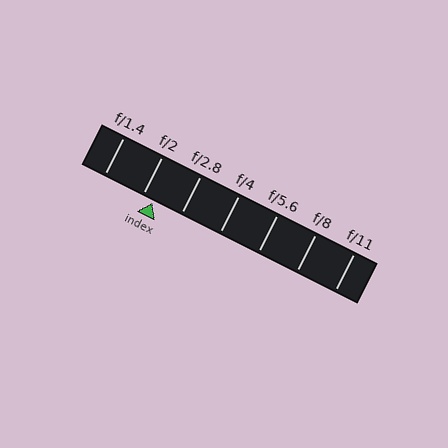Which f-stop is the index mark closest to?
The index mark is closest to f/2.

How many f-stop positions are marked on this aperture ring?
There are 7 f-stop positions marked.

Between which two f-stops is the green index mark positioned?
The index mark is between f/2 and f/2.8.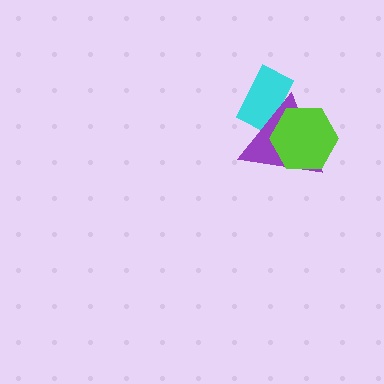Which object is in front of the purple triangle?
The lime hexagon is in front of the purple triangle.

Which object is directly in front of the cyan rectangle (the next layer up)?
The purple triangle is directly in front of the cyan rectangle.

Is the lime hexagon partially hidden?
No, no other shape covers it.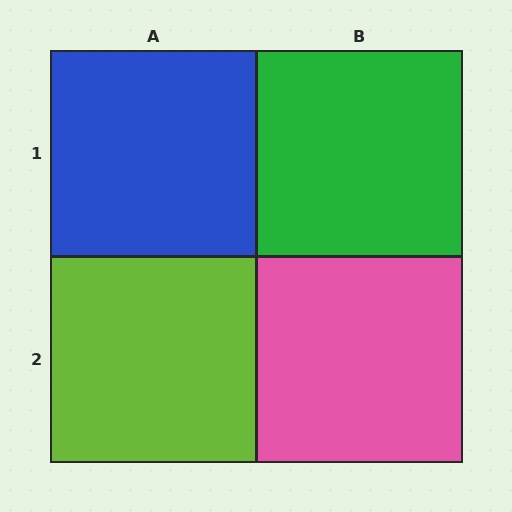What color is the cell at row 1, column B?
Green.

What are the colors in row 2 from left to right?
Lime, pink.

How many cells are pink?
1 cell is pink.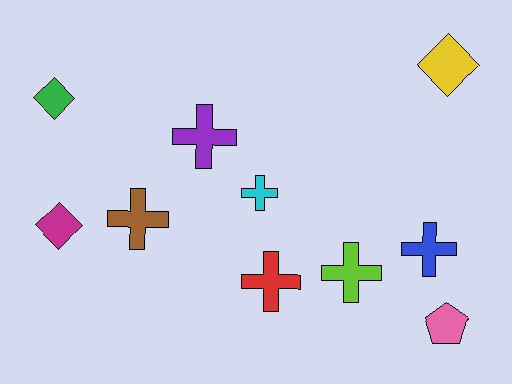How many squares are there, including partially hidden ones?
There are no squares.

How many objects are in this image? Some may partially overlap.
There are 10 objects.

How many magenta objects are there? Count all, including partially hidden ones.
There is 1 magenta object.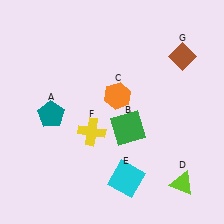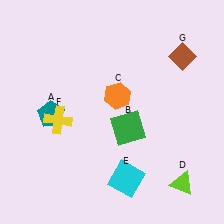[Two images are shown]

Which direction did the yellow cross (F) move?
The yellow cross (F) moved left.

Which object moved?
The yellow cross (F) moved left.